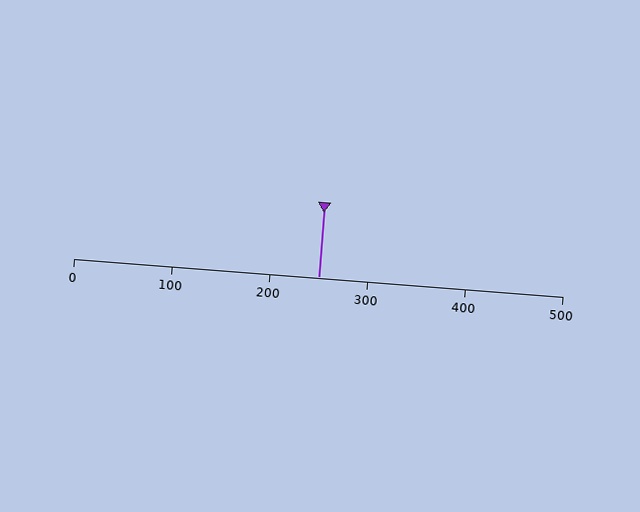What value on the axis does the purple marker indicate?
The marker indicates approximately 250.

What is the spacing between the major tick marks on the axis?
The major ticks are spaced 100 apart.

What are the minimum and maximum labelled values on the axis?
The axis runs from 0 to 500.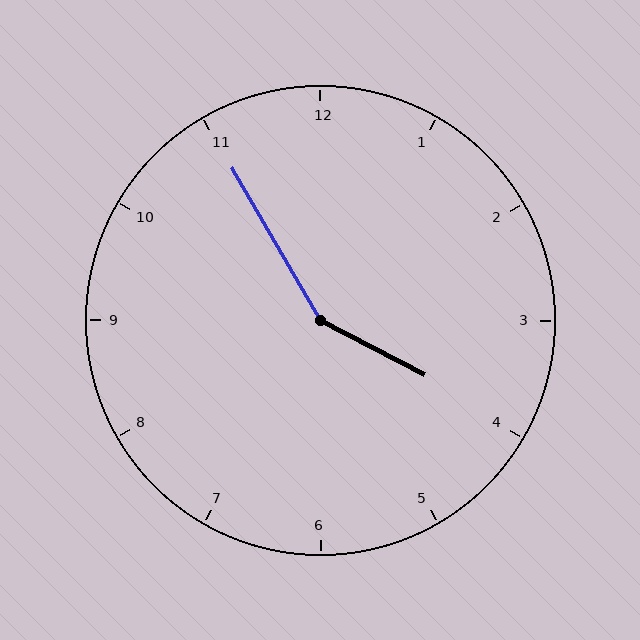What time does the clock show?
3:55.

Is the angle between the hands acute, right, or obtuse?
It is obtuse.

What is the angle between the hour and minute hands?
Approximately 148 degrees.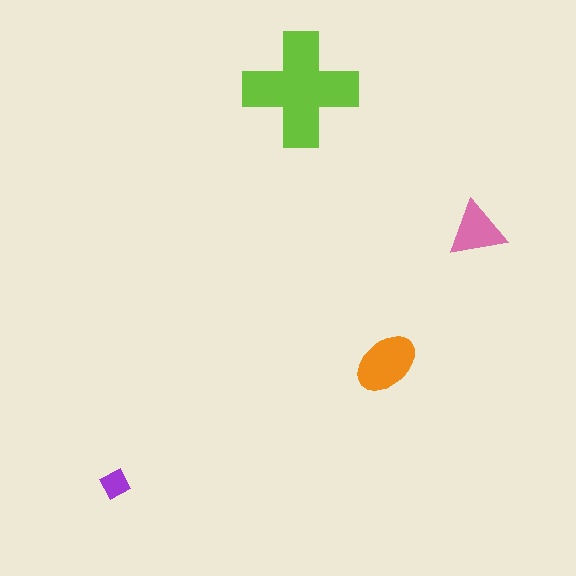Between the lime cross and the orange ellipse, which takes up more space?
The lime cross.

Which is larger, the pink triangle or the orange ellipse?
The orange ellipse.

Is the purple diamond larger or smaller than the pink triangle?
Smaller.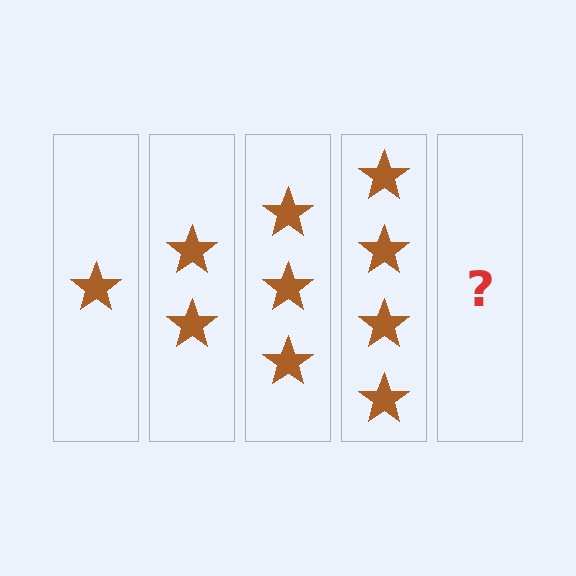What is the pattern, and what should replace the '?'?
The pattern is that each step adds one more star. The '?' should be 5 stars.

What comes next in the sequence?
The next element should be 5 stars.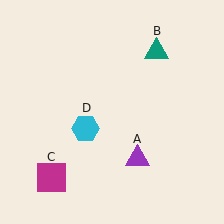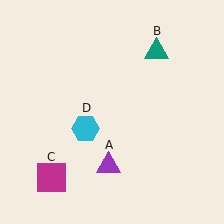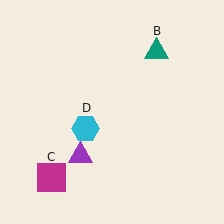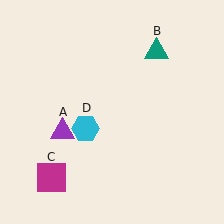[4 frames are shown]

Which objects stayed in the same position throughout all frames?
Teal triangle (object B) and magenta square (object C) and cyan hexagon (object D) remained stationary.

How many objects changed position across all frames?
1 object changed position: purple triangle (object A).